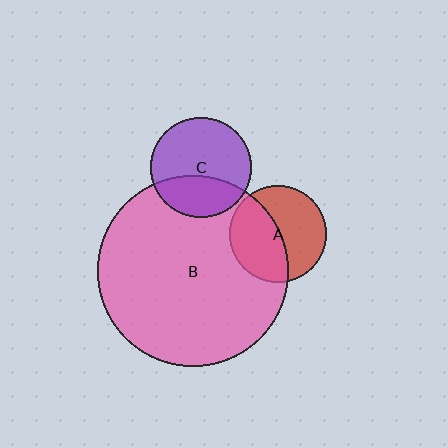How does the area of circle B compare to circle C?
Approximately 3.6 times.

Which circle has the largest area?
Circle B (pink).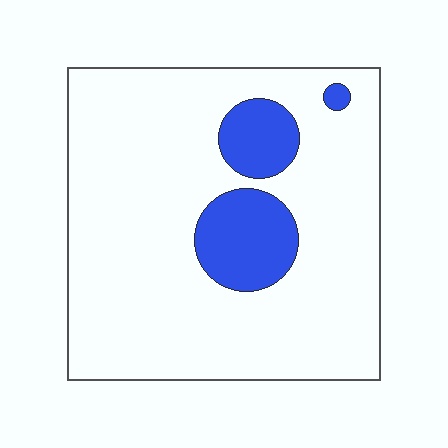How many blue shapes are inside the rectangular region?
3.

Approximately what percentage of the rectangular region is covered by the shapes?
Approximately 15%.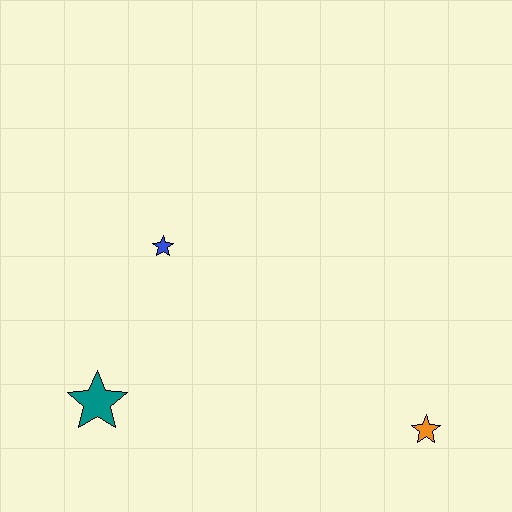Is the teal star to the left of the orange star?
Yes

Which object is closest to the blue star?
The teal star is closest to the blue star.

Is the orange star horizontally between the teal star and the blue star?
No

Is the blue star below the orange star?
No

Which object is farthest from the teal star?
The orange star is farthest from the teal star.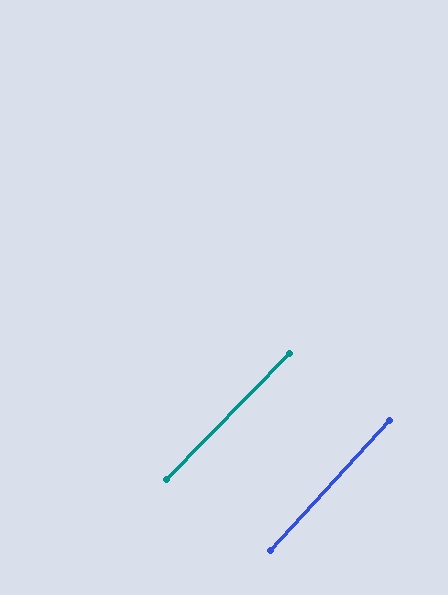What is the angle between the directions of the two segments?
Approximately 1 degree.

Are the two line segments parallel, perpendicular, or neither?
Parallel — their directions differ by only 1.4°.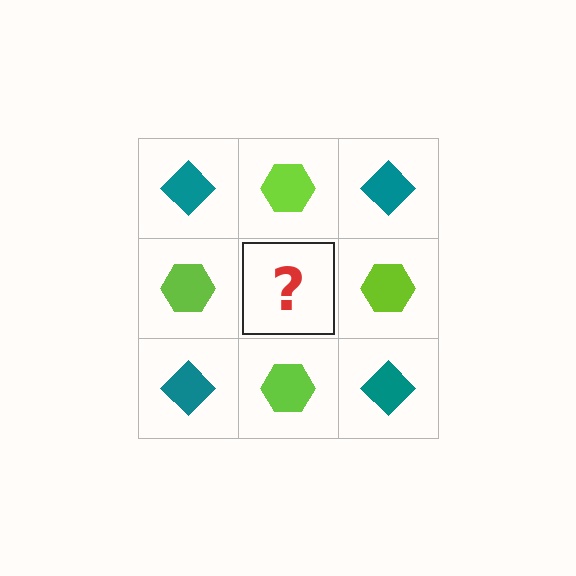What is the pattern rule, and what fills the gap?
The rule is that it alternates teal diamond and lime hexagon in a checkerboard pattern. The gap should be filled with a teal diamond.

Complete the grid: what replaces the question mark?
The question mark should be replaced with a teal diamond.